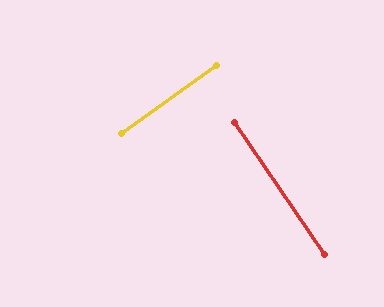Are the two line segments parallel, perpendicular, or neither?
Perpendicular — they meet at approximately 89°.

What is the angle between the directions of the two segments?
Approximately 89 degrees.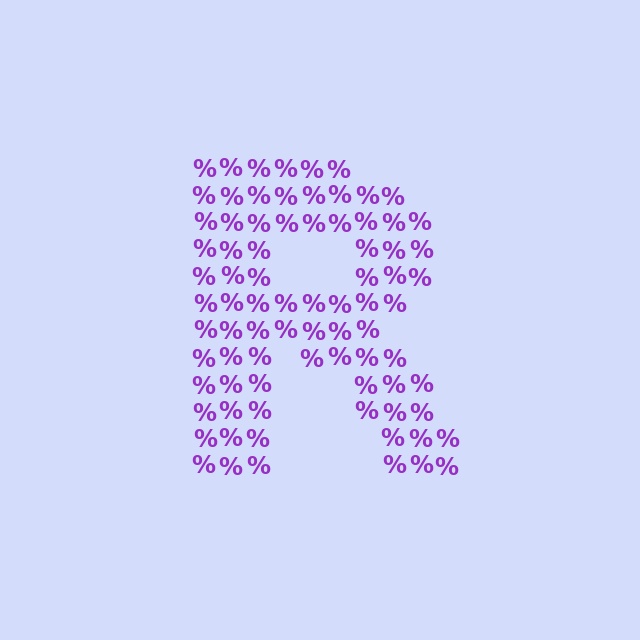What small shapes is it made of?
It is made of small percent signs.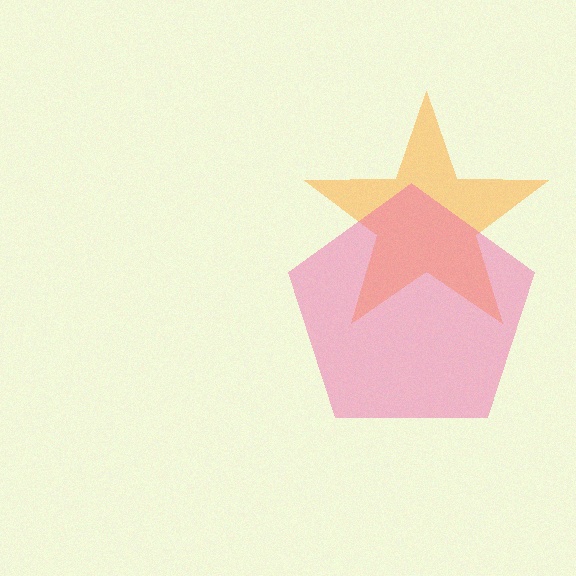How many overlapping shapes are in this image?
There are 2 overlapping shapes in the image.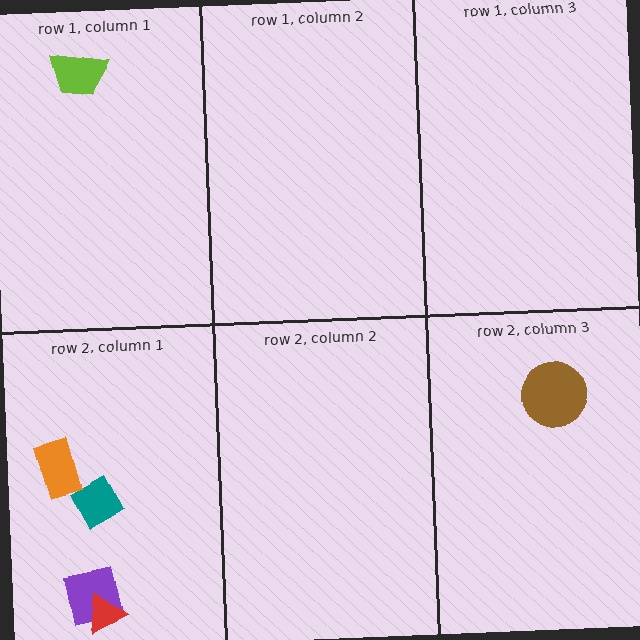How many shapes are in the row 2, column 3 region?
1.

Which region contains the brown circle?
The row 2, column 3 region.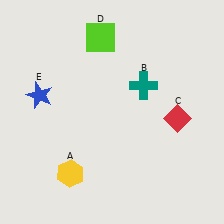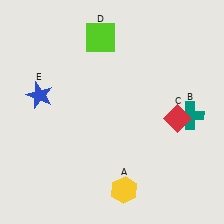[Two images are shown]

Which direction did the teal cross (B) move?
The teal cross (B) moved right.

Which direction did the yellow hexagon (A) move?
The yellow hexagon (A) moved right.